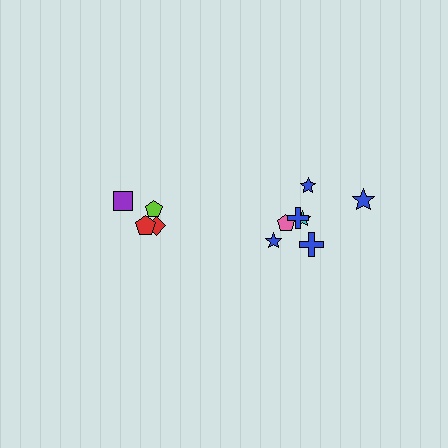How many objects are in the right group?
There are 7 objects.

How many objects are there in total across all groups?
There are 11 objects.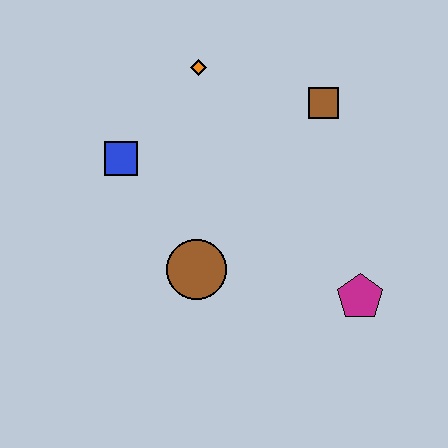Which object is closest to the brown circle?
The blue square is closest to the brown circle.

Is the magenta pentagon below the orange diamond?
Yes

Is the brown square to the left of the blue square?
No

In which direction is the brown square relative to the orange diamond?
The brown square is to the right of the orange diamond.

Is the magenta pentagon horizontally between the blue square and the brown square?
No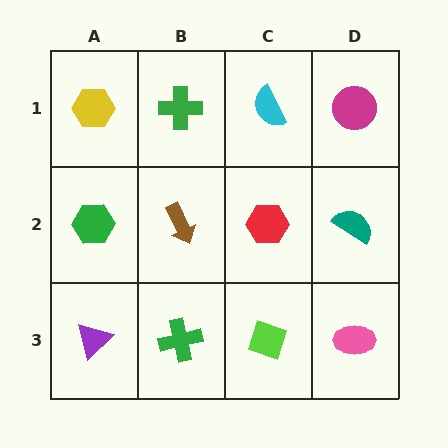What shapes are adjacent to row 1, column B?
A brown arrow (row 2, column B), a yellow hexagon (row 1, column A), a cyan semicircle (row 1, column C).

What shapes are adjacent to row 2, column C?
A cyan semicircle (row 1, column C), a lime diamond (row 3, column C), a brown arrow (row 2, column B), a teal semicircle (row 2, column D).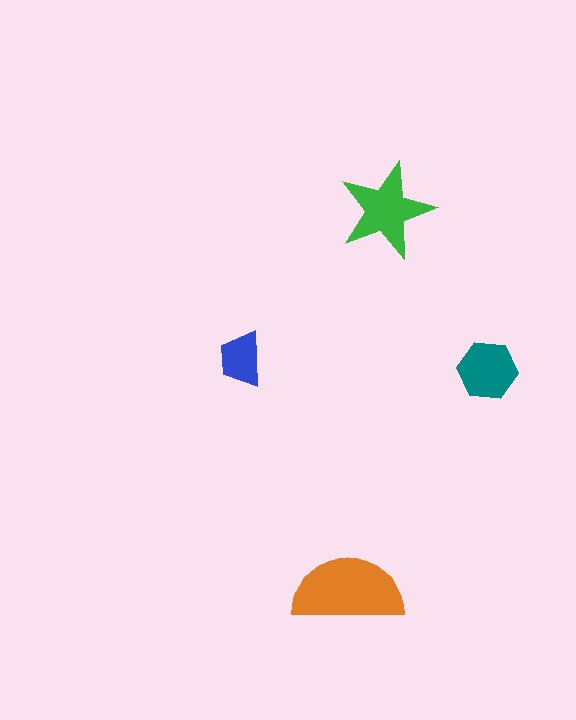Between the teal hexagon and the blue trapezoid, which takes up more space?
The teal hexagon.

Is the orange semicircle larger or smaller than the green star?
Larger.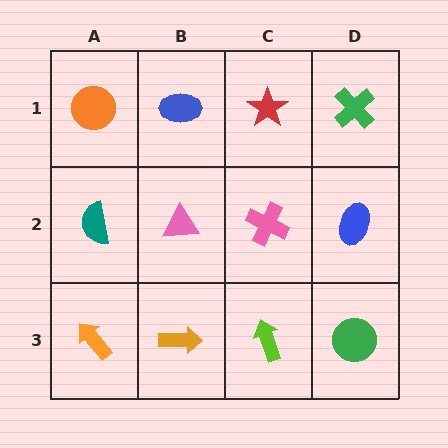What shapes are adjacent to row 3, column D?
A blue ellipse (row 2, column D), a lime arrow (row 3, column C).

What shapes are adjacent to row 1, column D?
A blue ellipse (row 2, column D), a red star (row 1, column C).